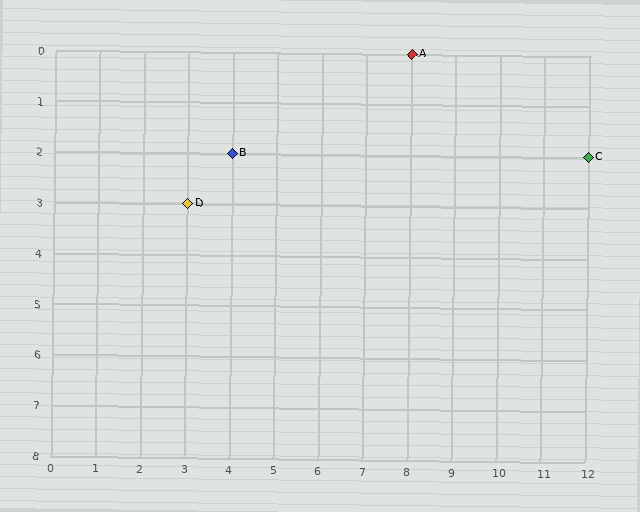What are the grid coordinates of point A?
Point A is at grid coordinates (8, 0).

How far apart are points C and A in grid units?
Points C and A are 4 columns and 2 rows apart (about 4.5 grid units diagonally).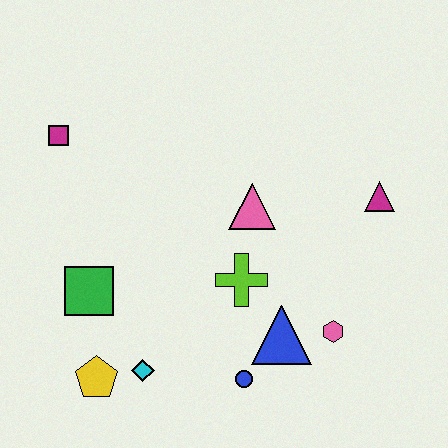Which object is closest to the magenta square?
The green square is closest to the magenta square.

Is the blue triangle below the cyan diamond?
No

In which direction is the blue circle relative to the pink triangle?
The blue circle is below the pink triangle.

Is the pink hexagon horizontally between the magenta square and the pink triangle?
No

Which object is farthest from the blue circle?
The magenta square is farthest from the blue circle.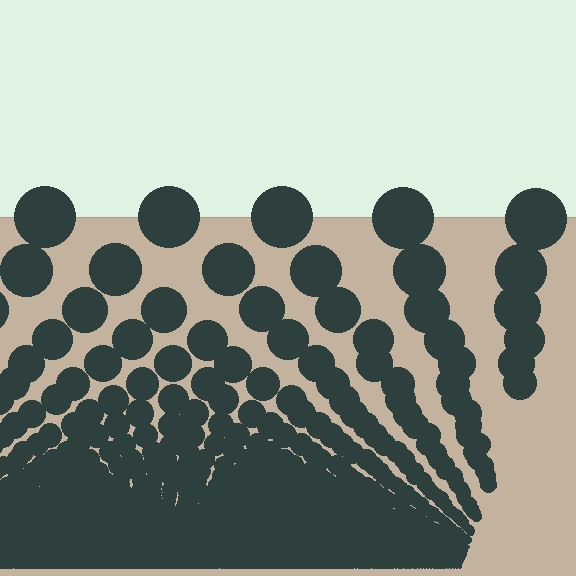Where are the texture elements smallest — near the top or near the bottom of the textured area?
Near the bottom.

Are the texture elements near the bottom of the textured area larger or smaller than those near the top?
Smaller. The gradient is inverted — elements near the bottom are smaller and denser.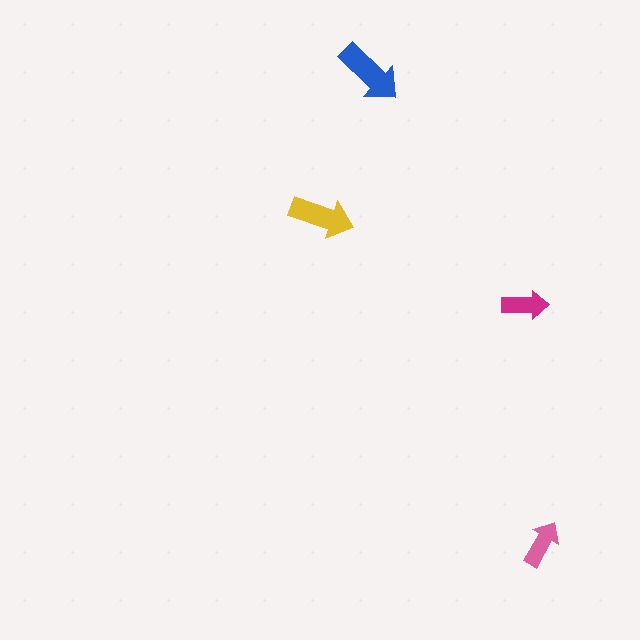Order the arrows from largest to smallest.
the blue one, the yellow one, the pink one, the magenta one.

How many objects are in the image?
There are 4 objects in the image.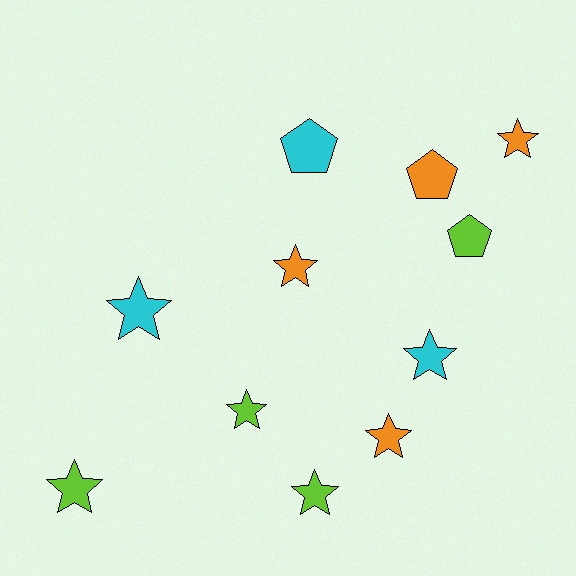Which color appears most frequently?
Orange, with 4 objects.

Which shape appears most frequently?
Star, with 8 objects.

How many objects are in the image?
There are 11 objects.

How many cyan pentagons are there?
There is 1 cyan pentagon.